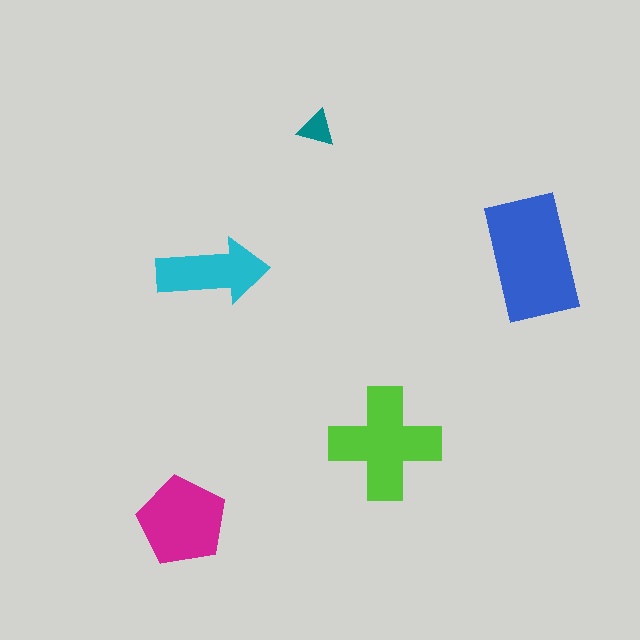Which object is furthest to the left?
The magenta pentagon is leftmost.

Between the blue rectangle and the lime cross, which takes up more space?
The blue rectangle.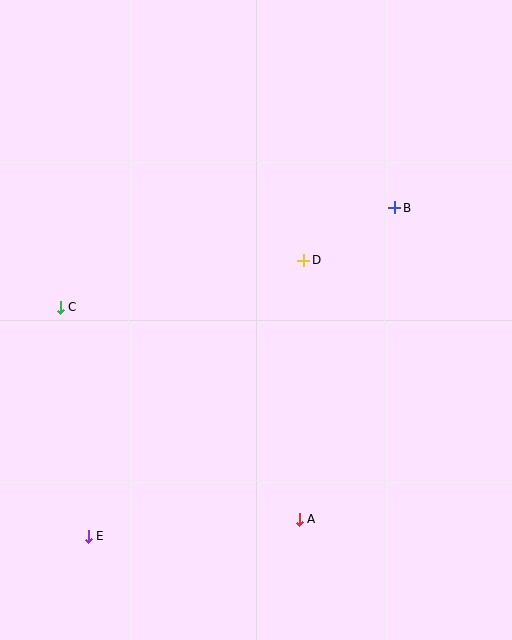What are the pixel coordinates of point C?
Point C is at (60, 307).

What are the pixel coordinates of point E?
Point E is at (88, 536).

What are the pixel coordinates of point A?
Point A is at (299, 519).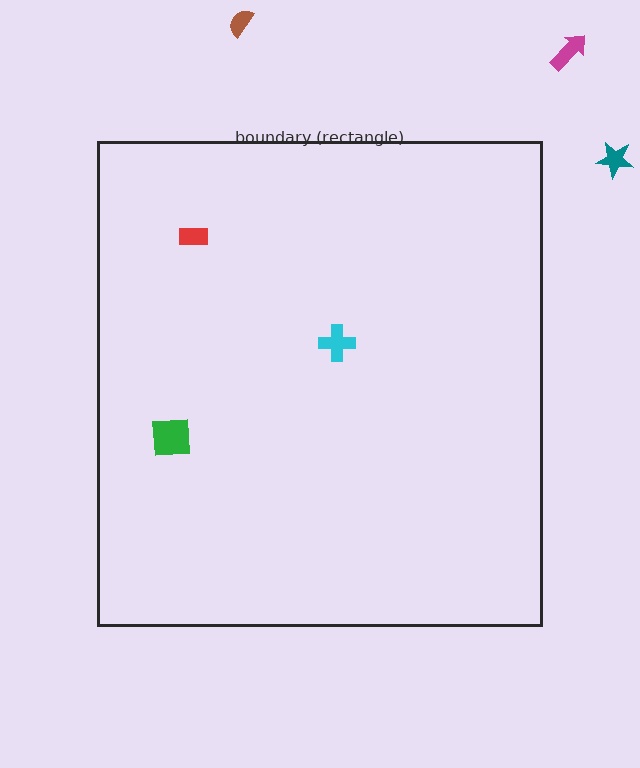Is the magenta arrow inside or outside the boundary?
Outside.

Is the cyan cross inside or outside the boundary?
Inside.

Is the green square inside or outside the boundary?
Inside.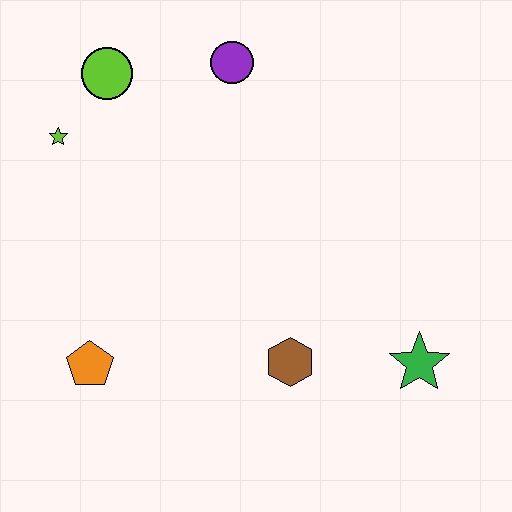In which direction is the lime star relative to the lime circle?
The lime star is below the lime circle.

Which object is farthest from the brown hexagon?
The lime circle is farthest from the brown hexagon.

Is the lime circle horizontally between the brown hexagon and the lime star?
Yes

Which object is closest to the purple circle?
The lime circle is closest to the purple circle.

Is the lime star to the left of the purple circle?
Yes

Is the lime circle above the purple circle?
No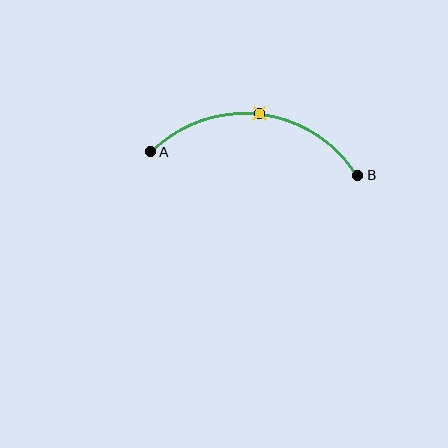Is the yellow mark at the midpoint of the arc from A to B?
Yes. The yellow mark lies on the arc at equal arc-length from both A and B — it is the arc midpoint.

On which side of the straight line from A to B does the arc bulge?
The arc bulges above the straight line connecting A and B.